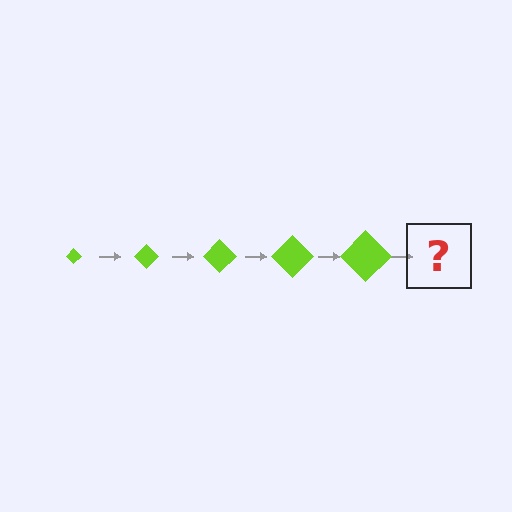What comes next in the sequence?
The next element should be a lime diamond, larger than the previous one.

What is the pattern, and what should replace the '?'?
The pattern is that the diamond gets progressively larger each step. The '?' should be a lime diamond, larger than the previous one.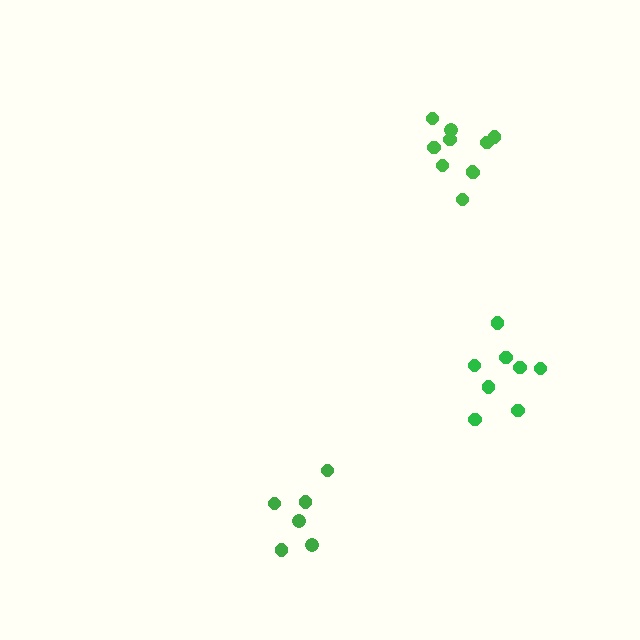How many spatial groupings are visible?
There are 3 spatial groupings.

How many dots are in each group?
Group 1: 10 dots, Group 2: 6 dots, Group 3: 8 dots (24 total).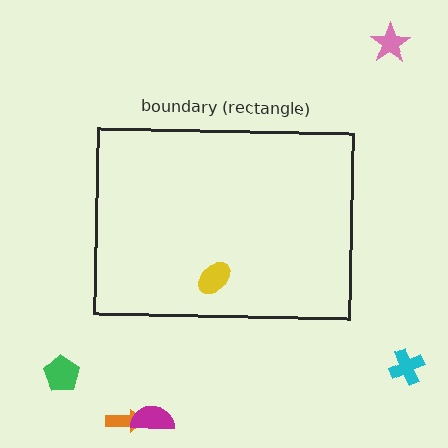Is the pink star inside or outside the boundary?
Outside.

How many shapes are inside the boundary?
1 inside, 5 outside.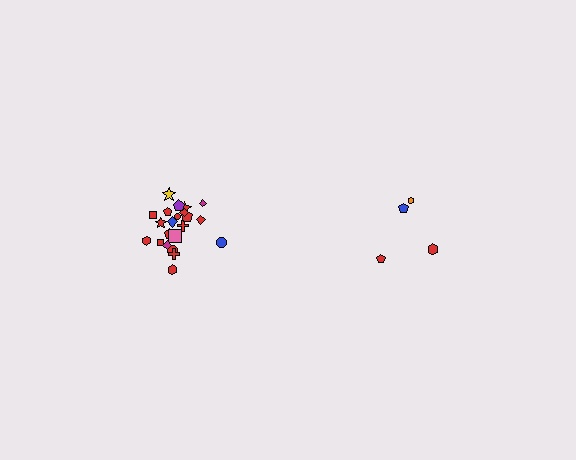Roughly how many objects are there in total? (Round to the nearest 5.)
Roughly 25 objects in total.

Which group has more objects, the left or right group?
The left group.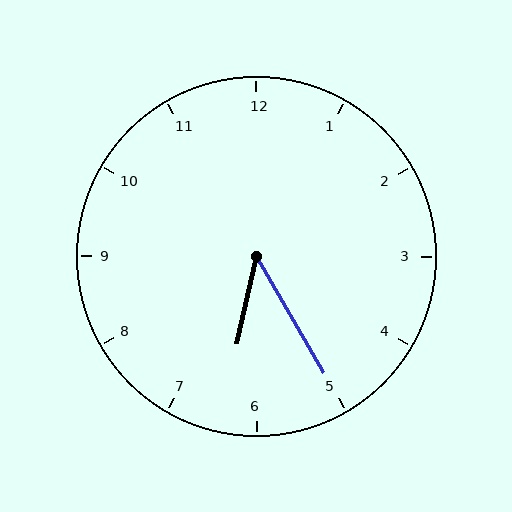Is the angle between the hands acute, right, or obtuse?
It is acute.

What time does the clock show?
6:25.